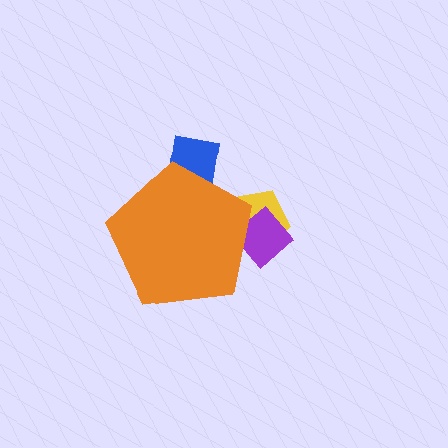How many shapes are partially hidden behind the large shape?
3 shapes are partially hidden.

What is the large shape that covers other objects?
An orange pentagon.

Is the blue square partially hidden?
Yes, the blue square is partially hidden behind the orange pentagon.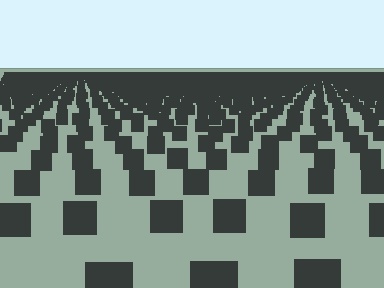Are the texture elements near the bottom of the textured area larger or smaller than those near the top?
Larger. Near the bottom, elements are closer to the viewer and appear at a bigger on-screen size.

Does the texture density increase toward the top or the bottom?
Density increases toward the top.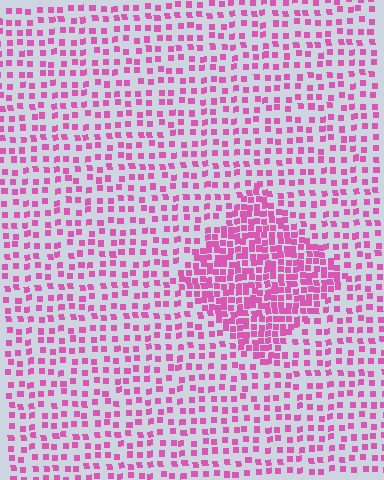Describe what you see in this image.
The image contains small pink elements arranged at two different densities. A diamond-shaped region is visible where the elements are more densely packed than the surrounding area.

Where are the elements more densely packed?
The elements are more densely packed inside the diamond boundary.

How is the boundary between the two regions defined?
The boundary is defined by a change in element density (approximately 2.3x ratio). All elements are the same color, size, and shape.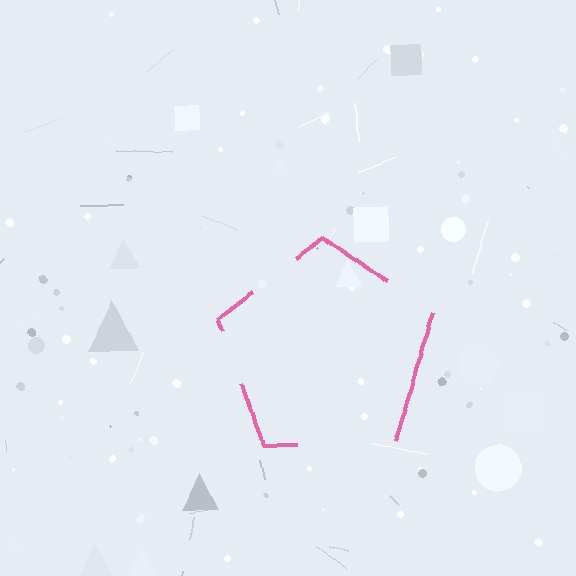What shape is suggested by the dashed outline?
The dashed outline suggests a pentagon.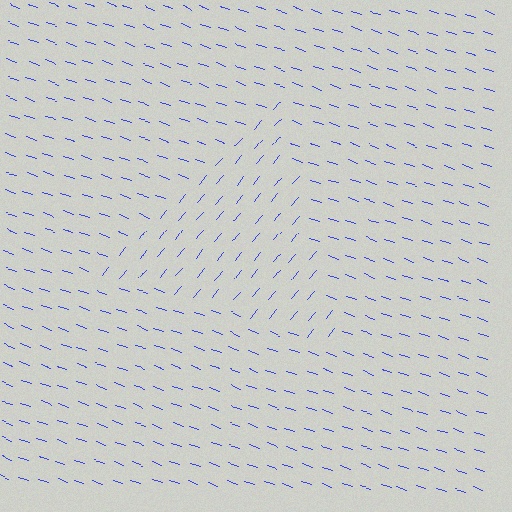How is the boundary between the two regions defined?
The boundary is defined purely by a change in line orientation (approximately 69 degrees difference). All lines are the same color and thickness.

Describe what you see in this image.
The image is filled with small blue line segments. A triangle region in the image has lines oriented differently from the surrounding lines, creating a visible texture boundary.